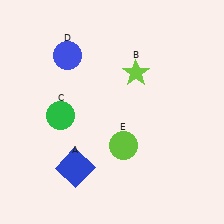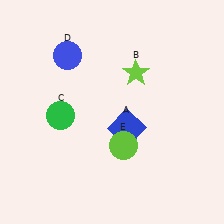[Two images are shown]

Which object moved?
The blue square (A) moved right.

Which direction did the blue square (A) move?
The blue square (A) moved right.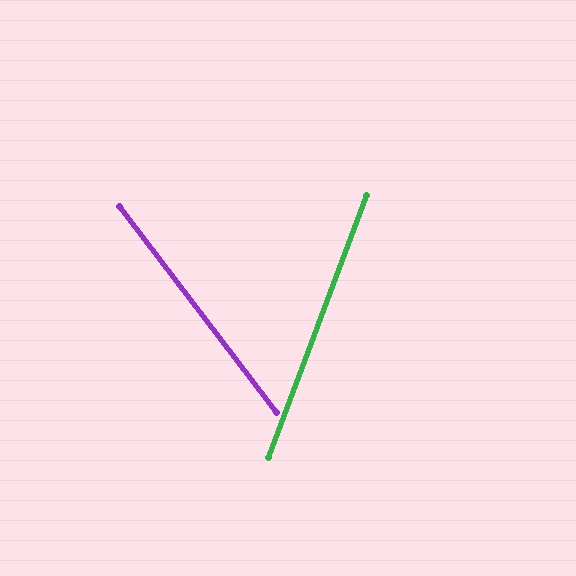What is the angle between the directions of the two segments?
Approximately 58 degrees.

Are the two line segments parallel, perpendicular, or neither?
Neither parallel nor perpendicular — they differ by about 58°.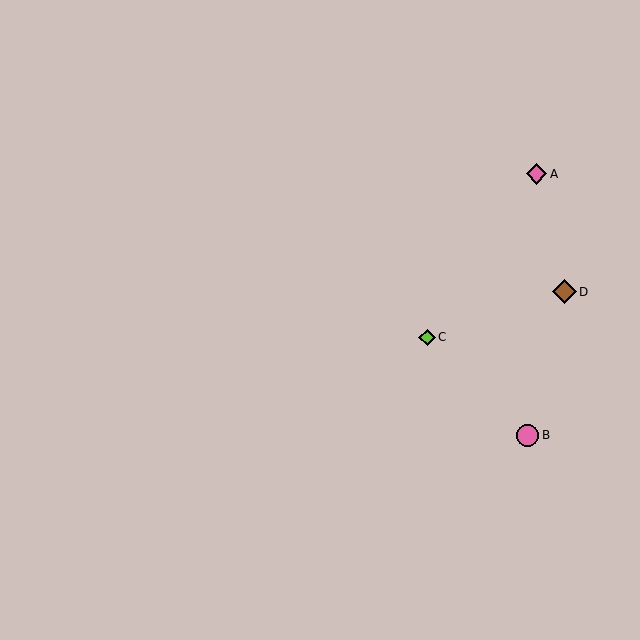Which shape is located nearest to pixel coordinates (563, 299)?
The brown diamond (labeled D) at (564, 292) is nearest to that location.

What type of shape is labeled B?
Shape B is a pink circle.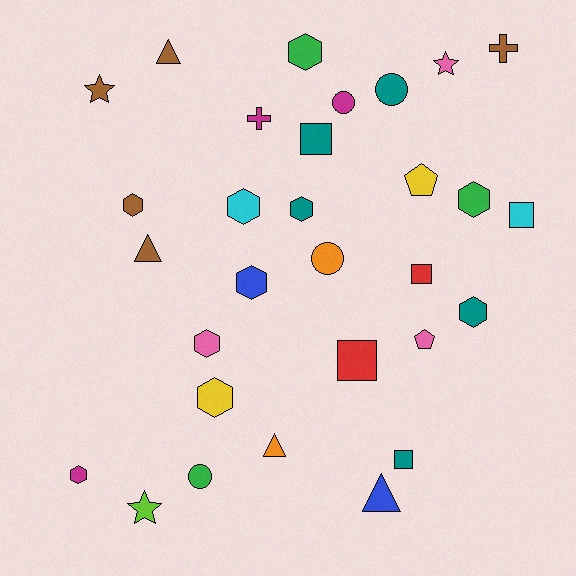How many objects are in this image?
There are 30 objects.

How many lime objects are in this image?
There is 1 lime object.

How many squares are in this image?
There are 5 squares.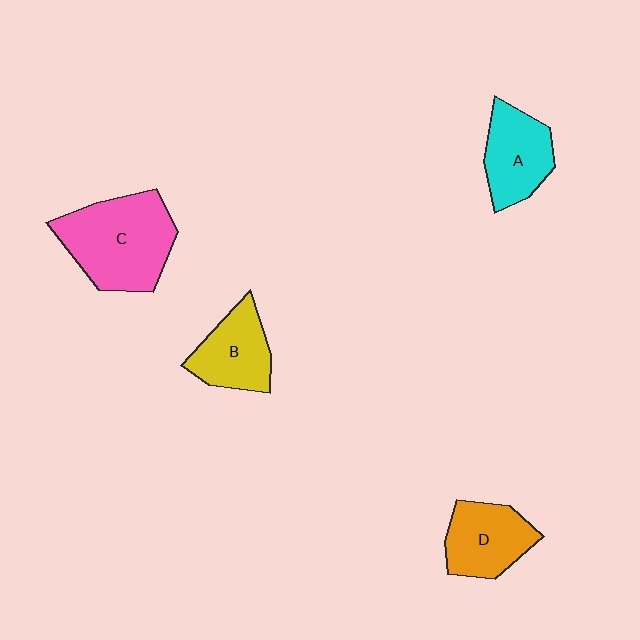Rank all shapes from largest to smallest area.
From largest to smallest: C (pink), A (cyan), D (orange), B (yellow).